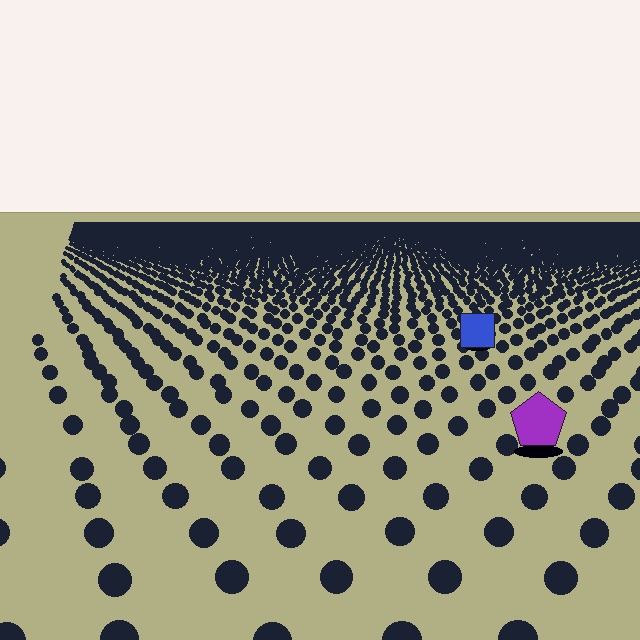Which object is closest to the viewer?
The purple pentagon is closest. The texture marks near it are larger and more spread out.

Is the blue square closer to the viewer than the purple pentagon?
No. The purple pentagon is closer — you can tell from the texture gradient: the ground texture is coarser near it.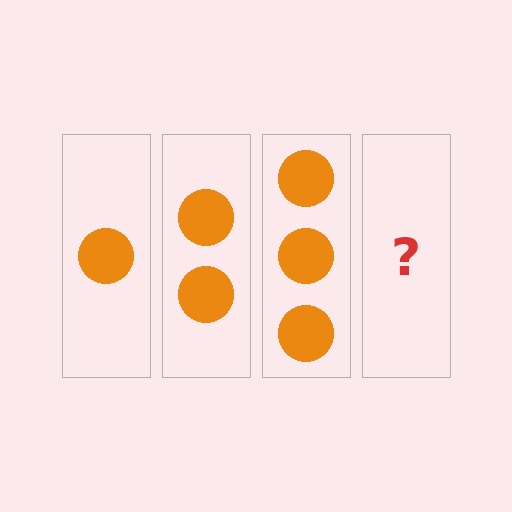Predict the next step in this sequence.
The next step is 4 circles.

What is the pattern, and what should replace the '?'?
The pattern is that each step adds one more circle. The '?' should be 4 circles.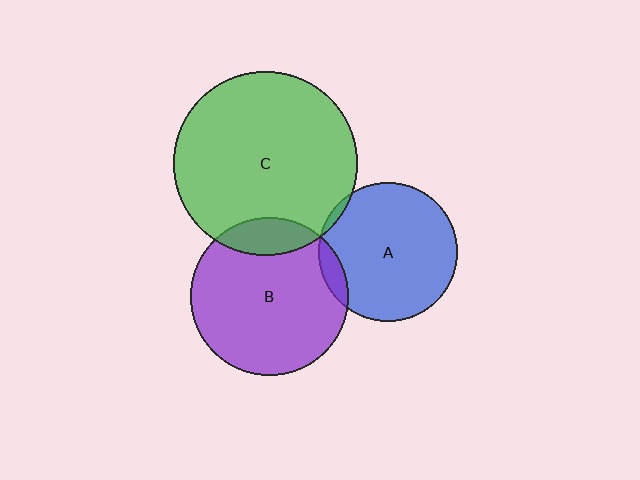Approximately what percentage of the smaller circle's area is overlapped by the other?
Approximately 10%.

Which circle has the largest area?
Circle C (green).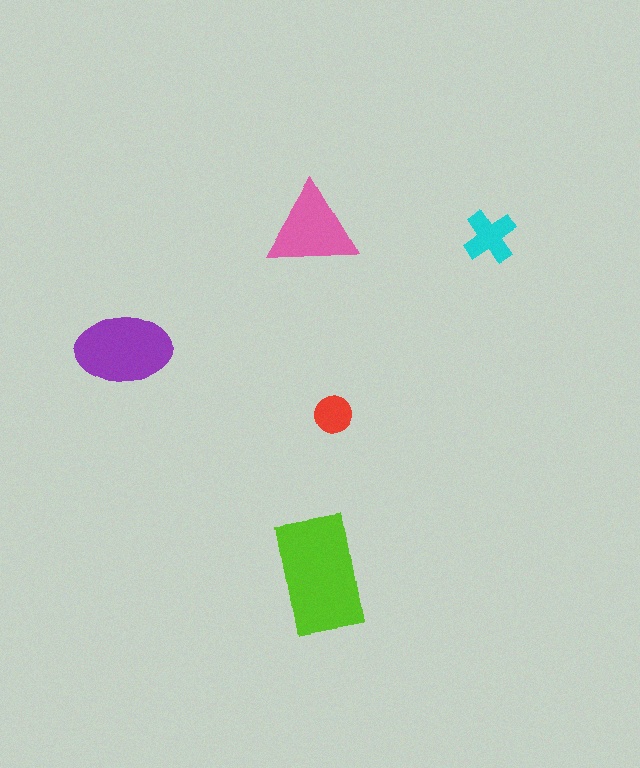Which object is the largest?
The lime rectangle.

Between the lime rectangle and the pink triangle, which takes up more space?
The lime rectangle.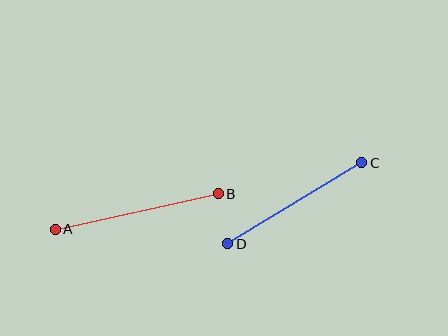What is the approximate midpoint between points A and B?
The midpoint is at approximately (137, 212) pixels.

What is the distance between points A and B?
The distance is approximately 167 pixels.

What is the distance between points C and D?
The distance is approximately 157 pixels.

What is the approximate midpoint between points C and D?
The midpoint is at approximately (295, 203) pixels.